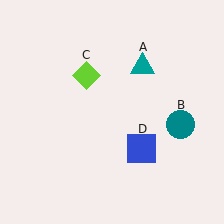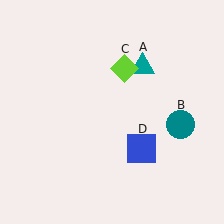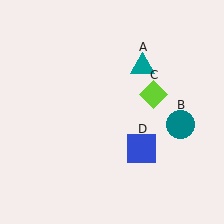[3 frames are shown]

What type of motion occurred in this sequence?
The lime diamond (object C) rotated clockwise around the center of the scene.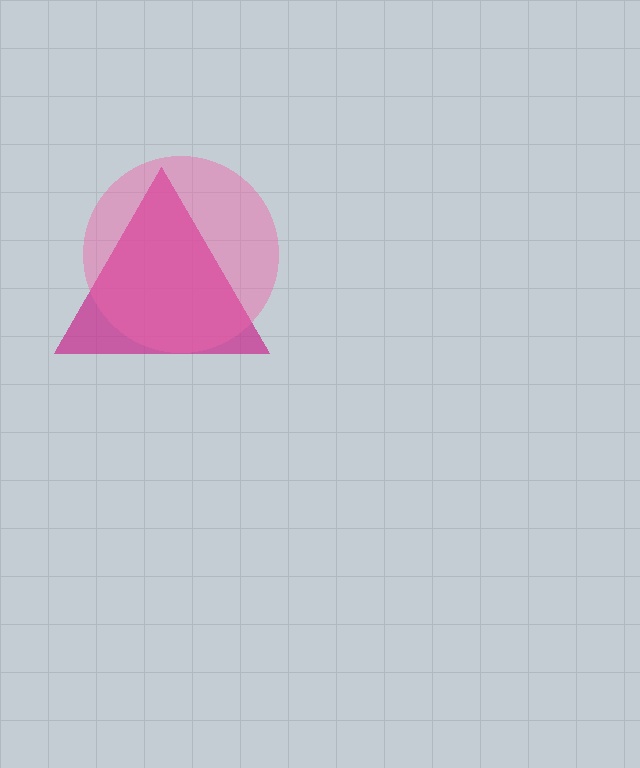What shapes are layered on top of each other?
The layered shapes are: a magenta triangle, a pink circle.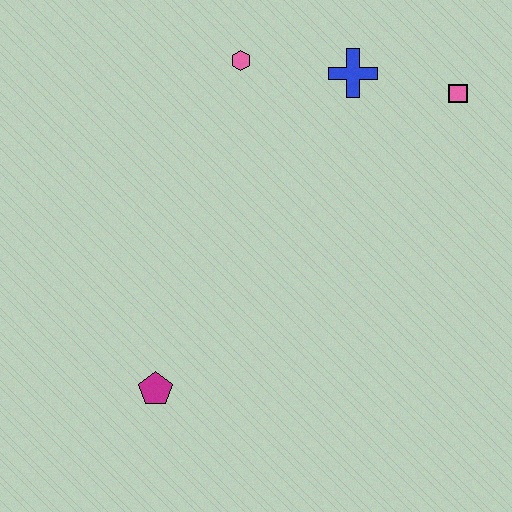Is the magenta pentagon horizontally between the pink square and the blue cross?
No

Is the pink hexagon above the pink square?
Yes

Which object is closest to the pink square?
The blue cross is closest to the pink square.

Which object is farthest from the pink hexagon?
The magenta pentagon is farthest from the pink hexagon.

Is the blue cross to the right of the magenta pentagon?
Yes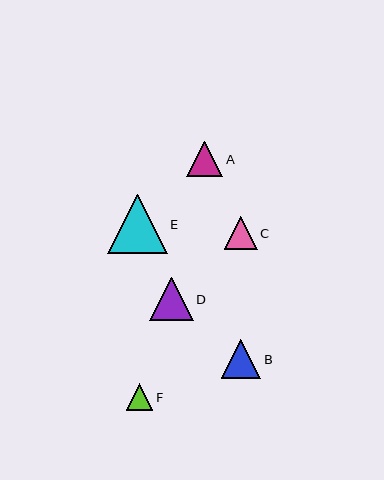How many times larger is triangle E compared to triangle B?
Triangle E is approximately 1.5 times the size of triangle B.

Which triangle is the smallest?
Triangle F is the smallest with a size of approximately 27 pixels.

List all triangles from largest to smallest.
From largest to smallest: E, D, B, A, C, F.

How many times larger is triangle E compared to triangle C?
Triangle E is approximately 1.8 times the size of triangle C.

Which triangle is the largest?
Triangle E is the largest with a size of approximately 59 pixels.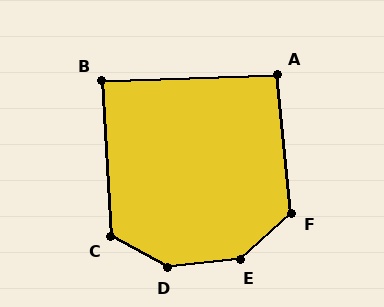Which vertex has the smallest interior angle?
B, at approximately 89 degrees.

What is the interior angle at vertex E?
Approximately 145 degrees (obtuse).